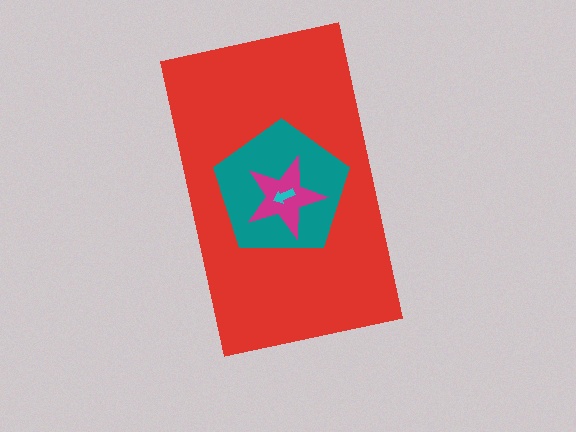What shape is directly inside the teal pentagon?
The magenta star.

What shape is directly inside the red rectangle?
The teal pentagon.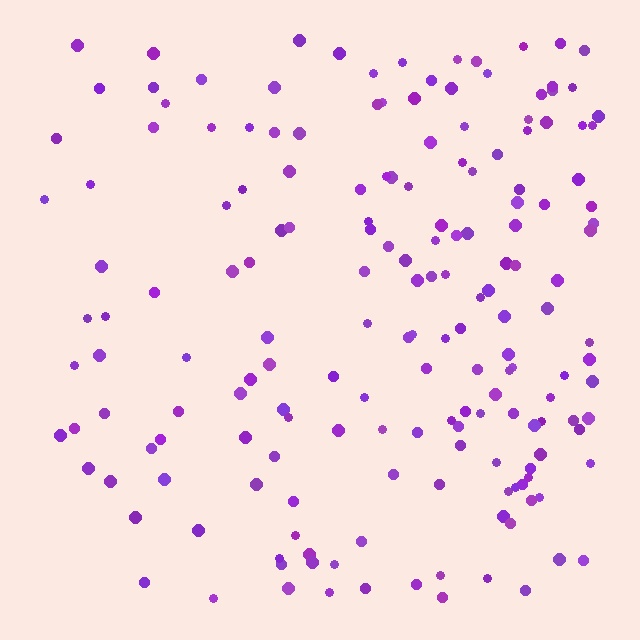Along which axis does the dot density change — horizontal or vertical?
Horizontal.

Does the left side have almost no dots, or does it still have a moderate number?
Still a moderate number, just noticeably fewer than the right.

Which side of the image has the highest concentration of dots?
The right.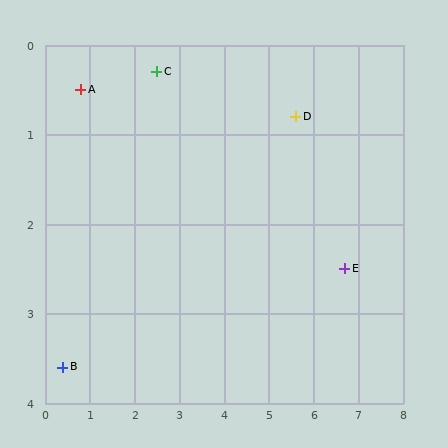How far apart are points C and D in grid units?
Points C and D are about 3.1 grid units apart.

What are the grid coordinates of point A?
Point A is at approximately (0.8, 0.5).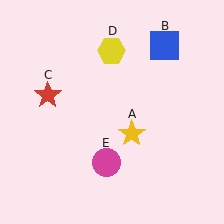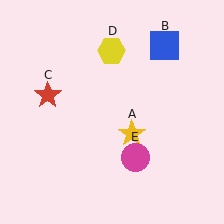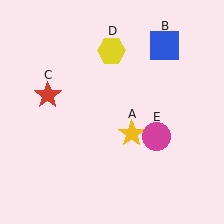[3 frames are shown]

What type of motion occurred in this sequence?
The magenta circle (object E) rotated counterclockwise around the center of the scene.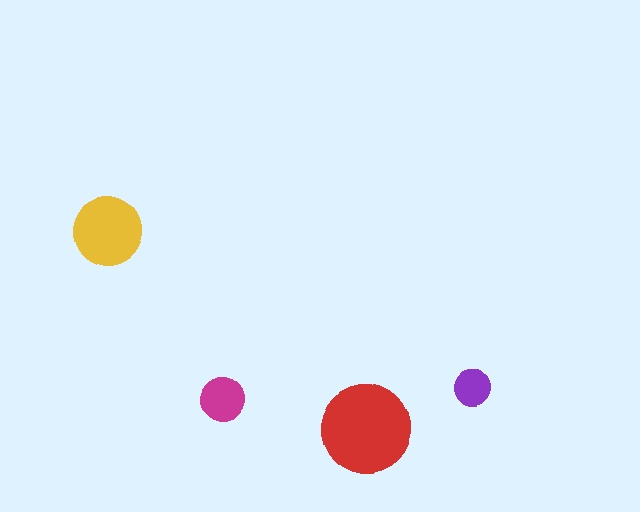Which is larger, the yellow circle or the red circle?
The red one.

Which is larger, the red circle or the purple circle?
The red one.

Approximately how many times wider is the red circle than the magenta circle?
About 2 times wider.